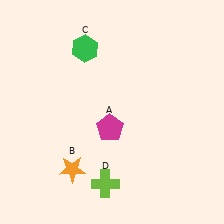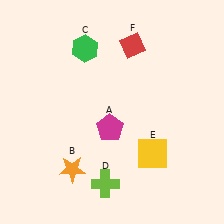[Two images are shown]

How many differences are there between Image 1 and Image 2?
There are 2 differences between the two images.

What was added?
A yellow square (E), a red diamond (F) were added in Image 2.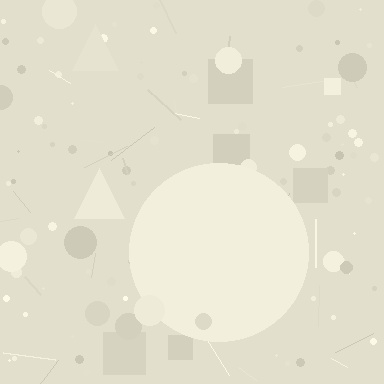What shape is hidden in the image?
A circle is hidden in the image.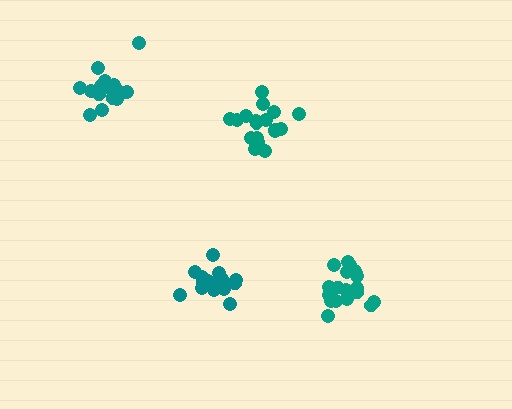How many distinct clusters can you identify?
There are 4 distinct clusters.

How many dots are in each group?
Group 1: 18 dots, Group 2: 17 dots, Group 3: 19 dots, Group 4: 19 dots (73 total).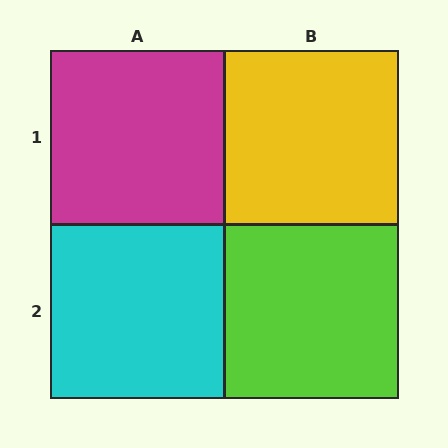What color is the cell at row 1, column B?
Yellow.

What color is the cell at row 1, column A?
Magenta.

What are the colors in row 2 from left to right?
Cyan, lime.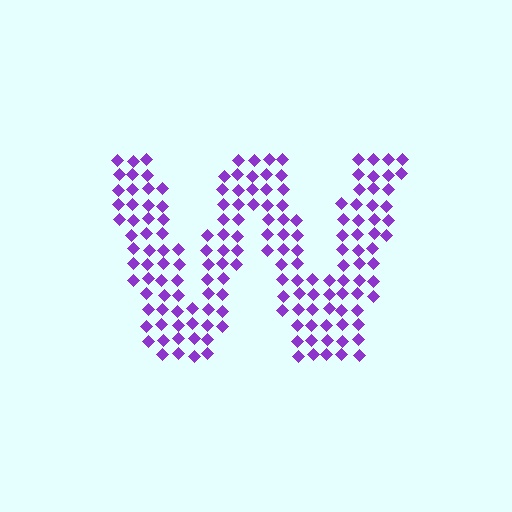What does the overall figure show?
The overall figure shows the letter W.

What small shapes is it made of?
It is made of small diamonds.